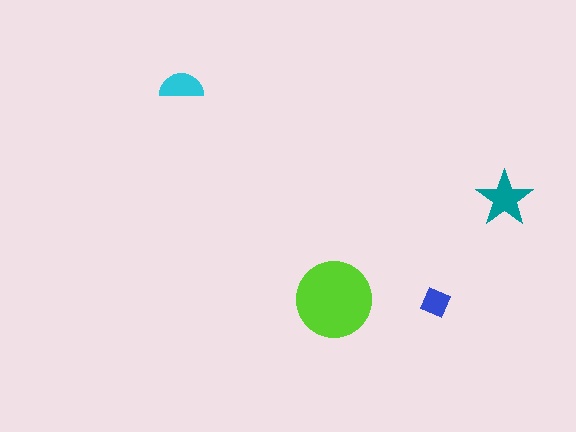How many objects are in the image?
There are 4 objects in the image.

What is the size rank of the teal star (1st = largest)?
2nd.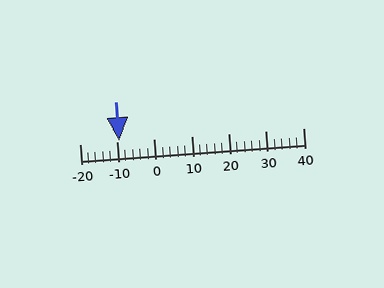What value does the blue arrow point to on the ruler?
The blue arrow points to approximately -9.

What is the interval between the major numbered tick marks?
The major tick marks are spaced 10 units apart.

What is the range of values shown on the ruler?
The ruler shows values from -20 to 40.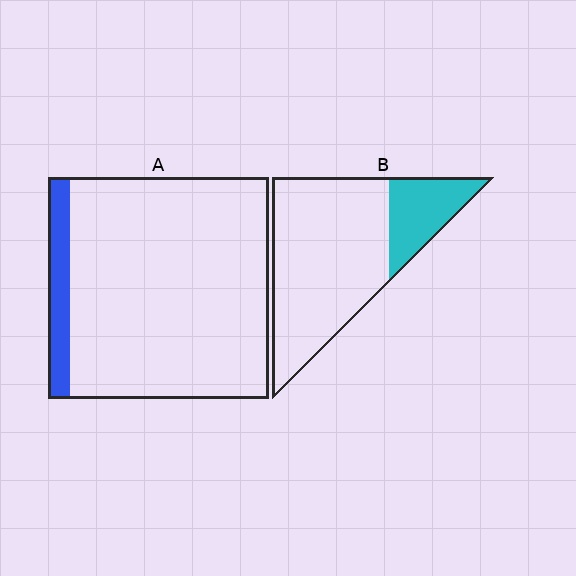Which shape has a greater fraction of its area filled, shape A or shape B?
Shape B.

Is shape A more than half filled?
No.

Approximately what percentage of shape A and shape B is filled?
A is approximately 10% and B is approximately 20%.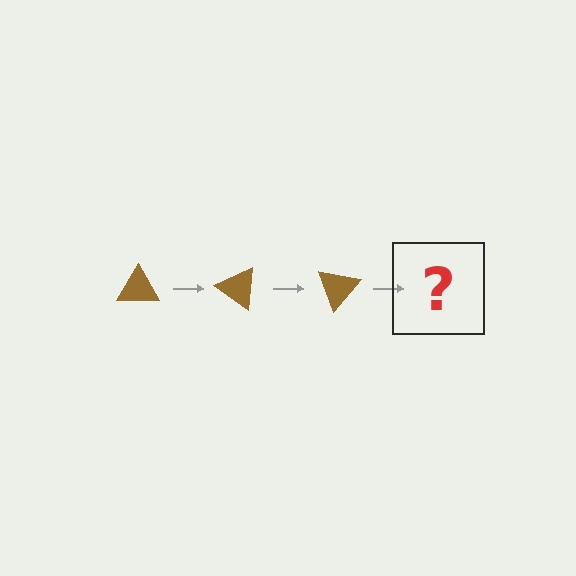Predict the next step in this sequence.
The next step is a brown triangle rotated 105 degrees.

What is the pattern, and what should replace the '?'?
The pattern is that the triangle rotates 35 degrees each step. The '?' should be a brown triangle rotated 105 degrees.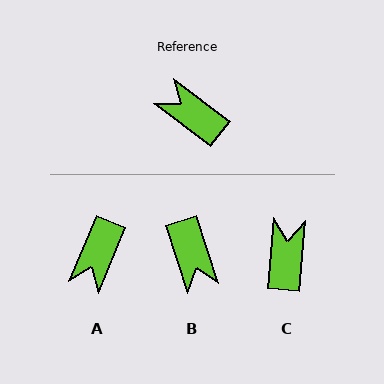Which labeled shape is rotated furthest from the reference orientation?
B, about 145 degrees away.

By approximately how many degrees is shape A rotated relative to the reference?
Approximately 105 degrees counter-clockwise.